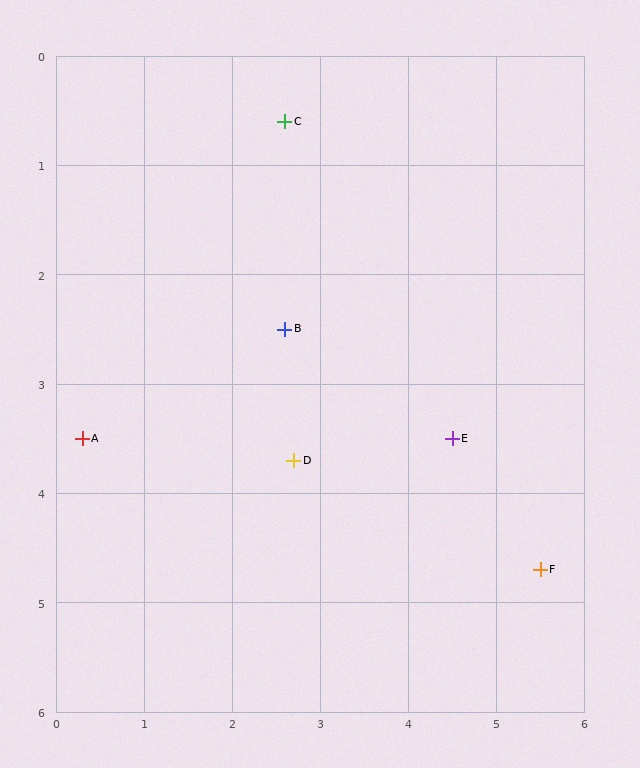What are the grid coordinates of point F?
Point F is at approximately (5.5, 4.7).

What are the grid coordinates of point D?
Point D is at approximately (2.7, 3.7).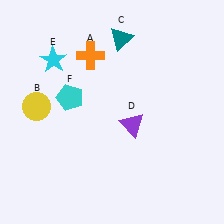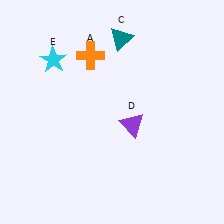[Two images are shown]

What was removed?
The cyan pentagon (F), the yellow circle (B) were removed in Image 2.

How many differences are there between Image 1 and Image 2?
There are 2 differences between the two images.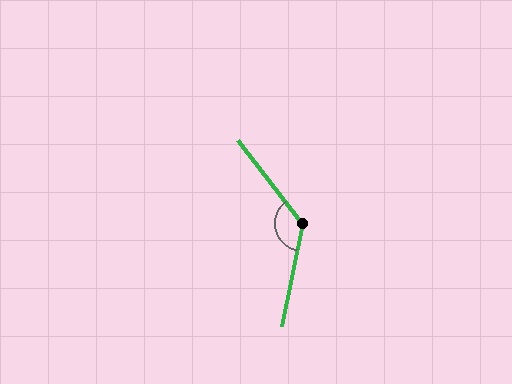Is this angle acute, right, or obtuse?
It is obtuse.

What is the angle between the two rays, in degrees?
Approximately 130 degrees.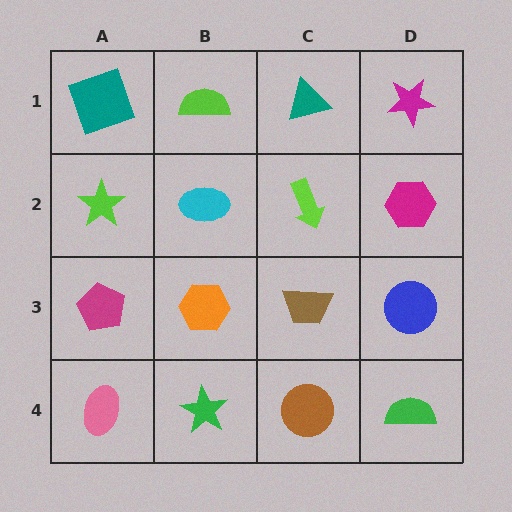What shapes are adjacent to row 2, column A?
A teal square (row 1, column A), a magenta pentagon (row 3, column A), a cyan ellipse (row 2, column B).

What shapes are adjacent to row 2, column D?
A magenta star (row 1, column D), a blue circle (row 3, column D), a lime arrow (row 2, column C).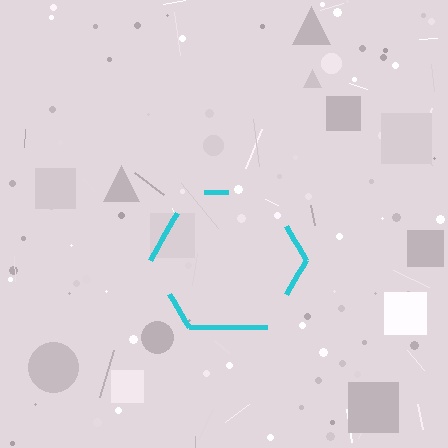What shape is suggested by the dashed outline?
The dashed outline suggests a hexagon.